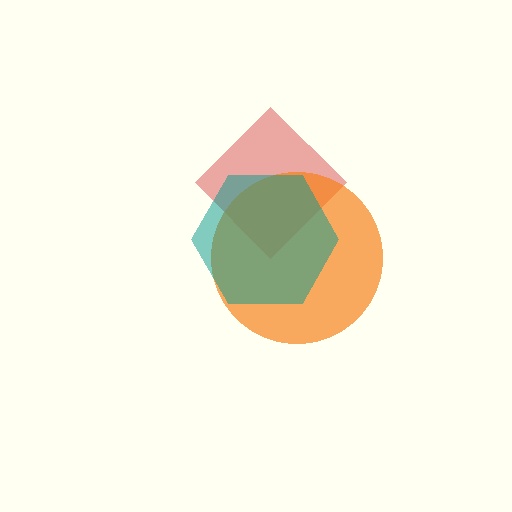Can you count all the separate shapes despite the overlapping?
Yes, there are 3 separate shapes.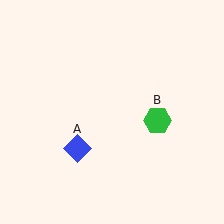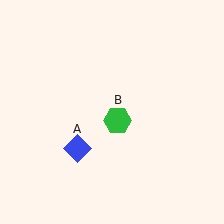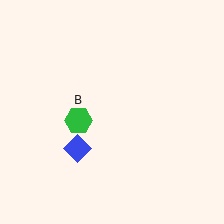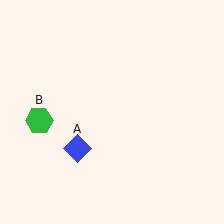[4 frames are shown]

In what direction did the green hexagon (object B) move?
The green hexagon (object B) moved left.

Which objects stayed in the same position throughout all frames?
Blue diamond (object A) remained stationary.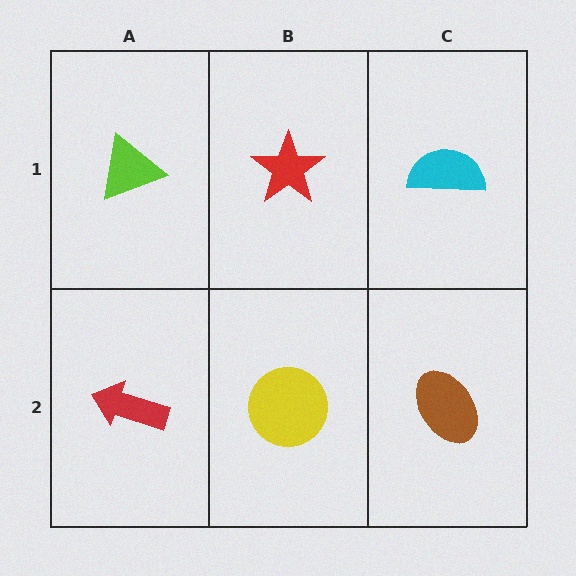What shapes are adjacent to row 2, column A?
A lime triangle (row 1, column A), a yellow circle (row 2, column B).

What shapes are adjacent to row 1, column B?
A yellow circle (row 2, column B), a lime triangle (row 1, column A), a cyan semicircle (row 1, column C).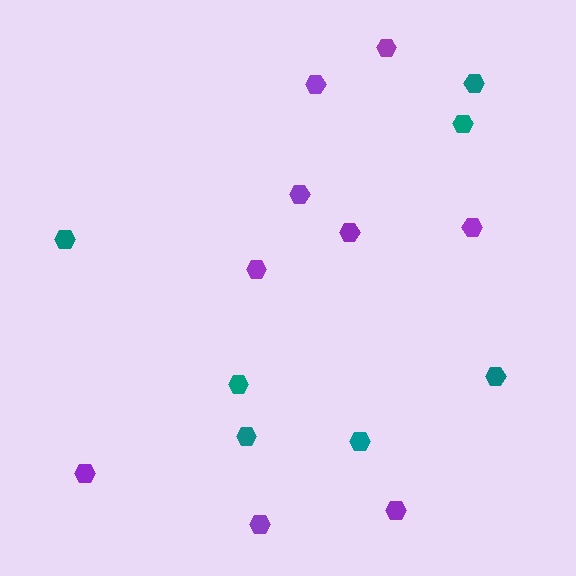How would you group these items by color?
There are 2 groups: one group of purple hexagons (9) and one group of teal hexagons (7).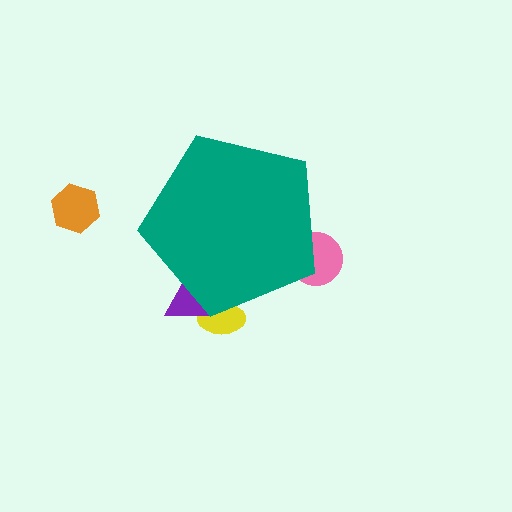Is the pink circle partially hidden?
Yes, the pink circle is partially hidden behind the teal pentagon.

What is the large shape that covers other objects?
A teal pentagon.